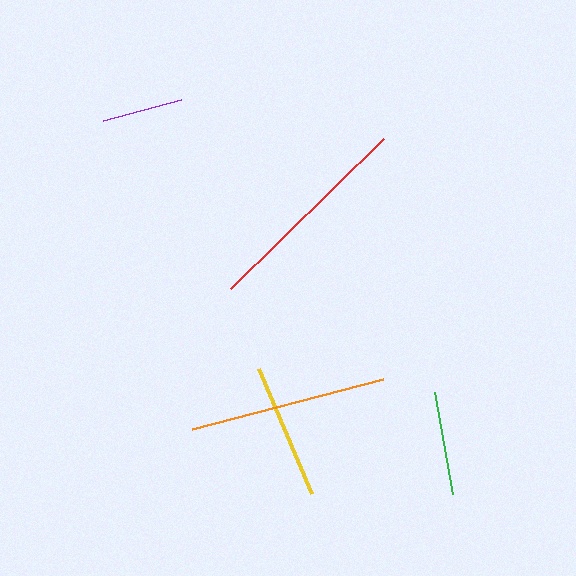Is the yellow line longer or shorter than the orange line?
The orange line is longer than the yellow line.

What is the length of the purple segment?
The purple segment is approximately 81 pixels long.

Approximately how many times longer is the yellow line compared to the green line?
The yellow line is approximately 1.3 times the length of the green line.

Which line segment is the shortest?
The purple line is the shortest at approximately 81 pixels.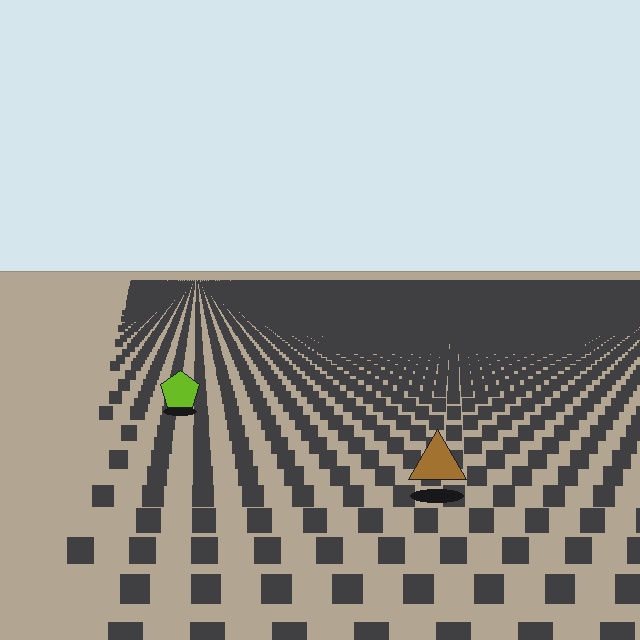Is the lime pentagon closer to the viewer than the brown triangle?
No. The brown triangle is closer — you can tell from the texture gradient: the ground texture is coarser near it.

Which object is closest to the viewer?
The brown triangle is closest. The texture marks near it are larger and more spread out.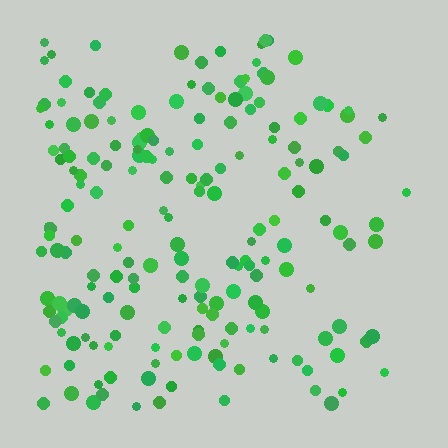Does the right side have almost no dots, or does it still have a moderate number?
Still a moderate number, just noticeably fewer than the left.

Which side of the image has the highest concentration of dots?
The left.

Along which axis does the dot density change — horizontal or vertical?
Horizontal.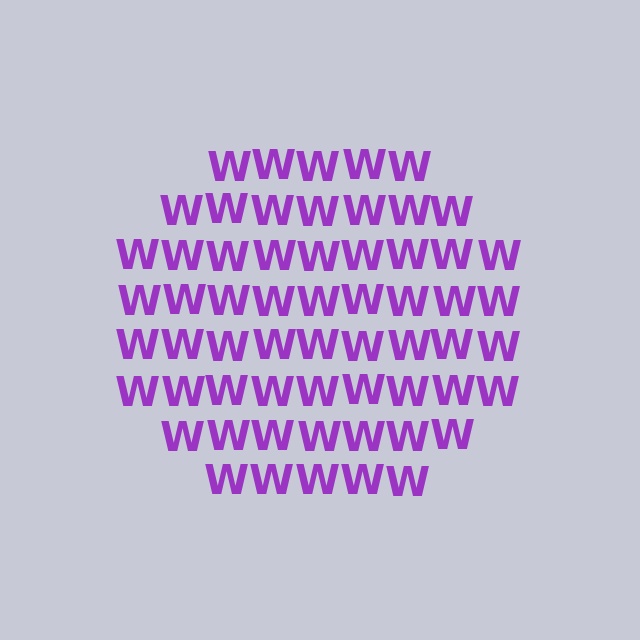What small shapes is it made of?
It is made of small letter W's.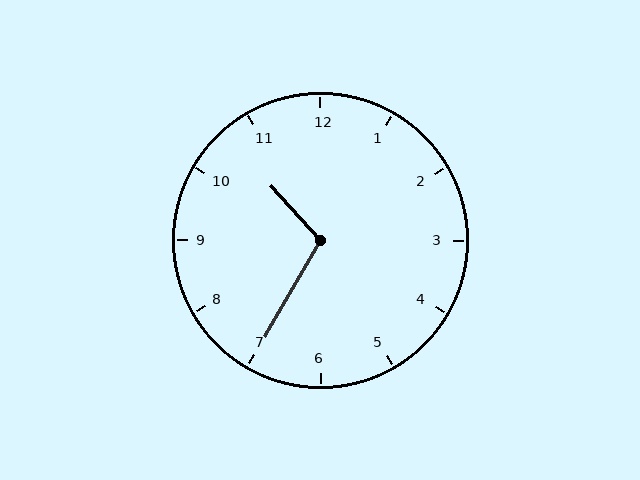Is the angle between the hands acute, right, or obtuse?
It is obtuse.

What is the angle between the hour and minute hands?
Approximately 108 degrees.